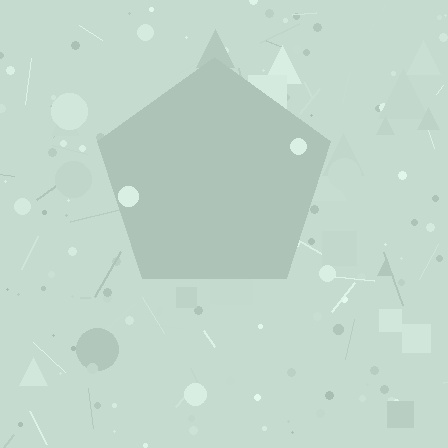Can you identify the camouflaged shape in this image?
The camouflaged shape is a pentagon.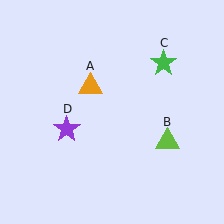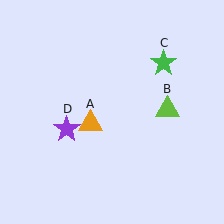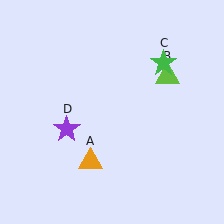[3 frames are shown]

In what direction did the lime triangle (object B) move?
The lime triangle (object B) moved up.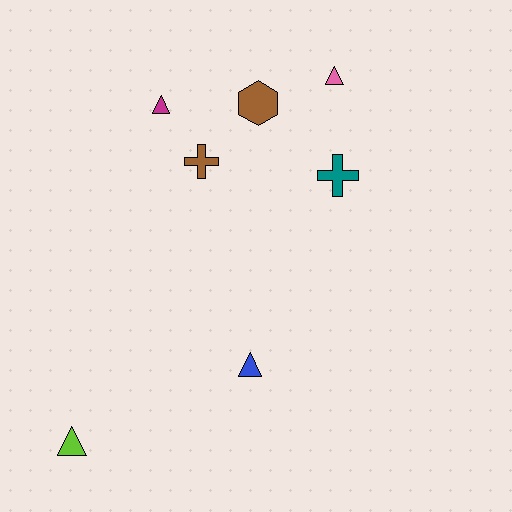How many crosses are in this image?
There are 2 crosses.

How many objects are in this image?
There are 7 objects.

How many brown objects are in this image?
There are 2 brown objects.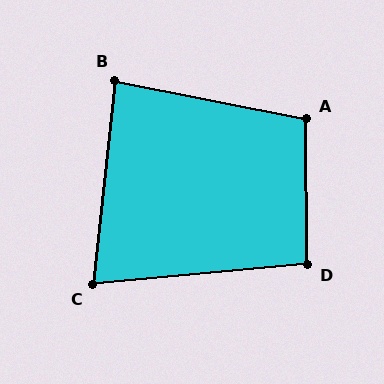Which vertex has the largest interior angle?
A, at approximately 102 degrees.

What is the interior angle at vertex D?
Approximately 95 degrees (obtuse).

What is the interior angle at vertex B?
Approximately 85 degrees (acute).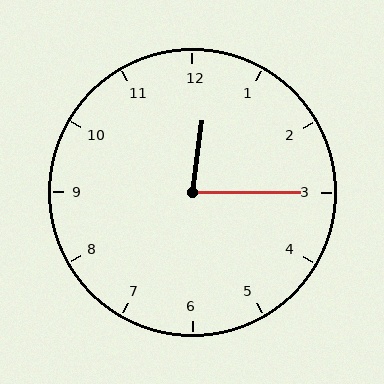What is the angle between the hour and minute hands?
Approximately 82 degrees.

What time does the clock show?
12:15.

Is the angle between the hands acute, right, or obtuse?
It is acute.